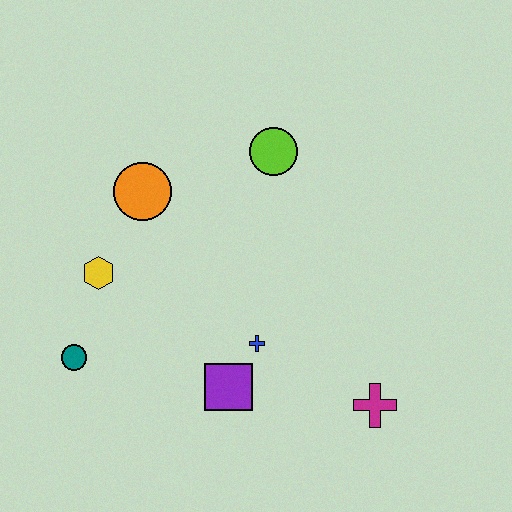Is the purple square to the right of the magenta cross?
No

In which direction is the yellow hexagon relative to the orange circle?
The yellow hexagon is below the orange circle.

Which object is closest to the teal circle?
The yellow hexagon is closest to the teal circle.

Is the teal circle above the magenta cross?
Yes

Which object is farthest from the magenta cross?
The orange circle is farthest from the magenta cross.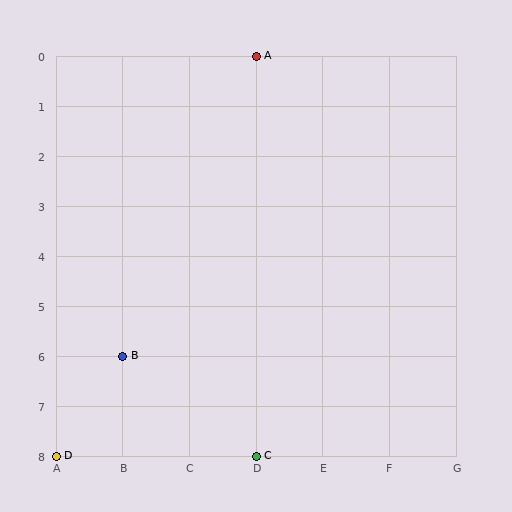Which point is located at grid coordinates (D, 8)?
Point C is at (D, 8).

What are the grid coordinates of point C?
Point C is at grid coordinates (D, 8).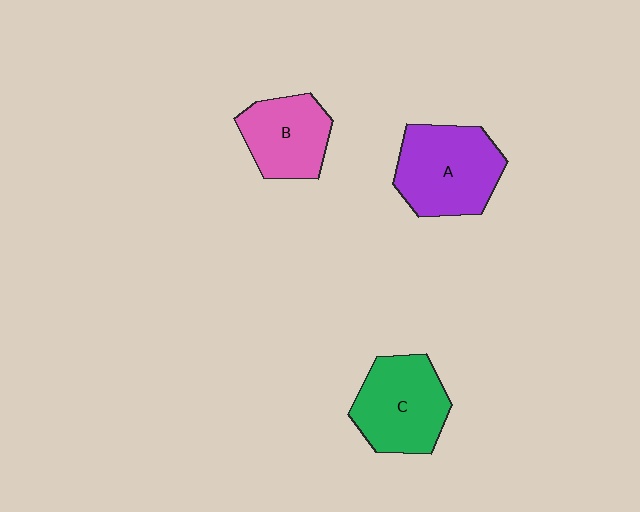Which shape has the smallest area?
Shape B (pink).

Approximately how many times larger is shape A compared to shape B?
Approximately 1.3 times.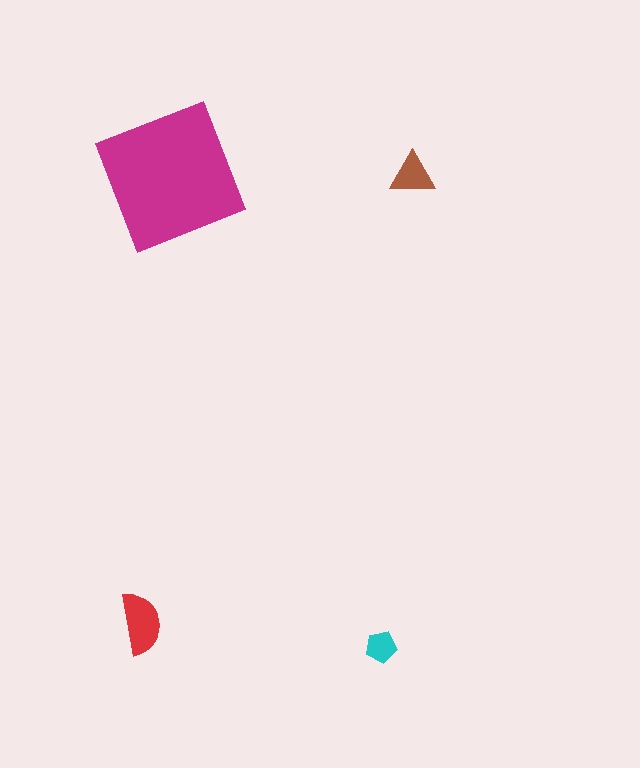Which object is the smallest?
The cyan pentagon.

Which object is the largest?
The magenta square.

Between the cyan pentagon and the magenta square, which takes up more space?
The magenta square.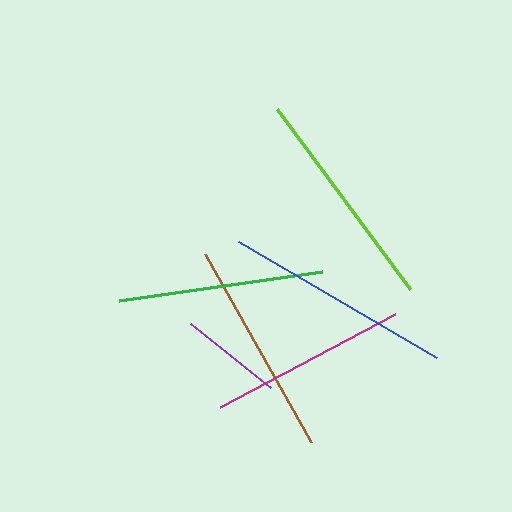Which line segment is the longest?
The blue line is the longest at approximately 230 pixels.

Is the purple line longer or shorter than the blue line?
The blue line is longer than the purple line.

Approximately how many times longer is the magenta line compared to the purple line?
The magenta line is approximately 1.9 times the length of the purple line.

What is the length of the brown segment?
The brown segment is approximately 215 pixels long.